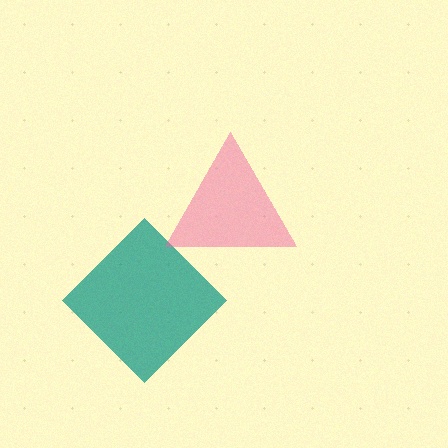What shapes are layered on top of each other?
The layered shapes are: a teal diamond, a pink triangle.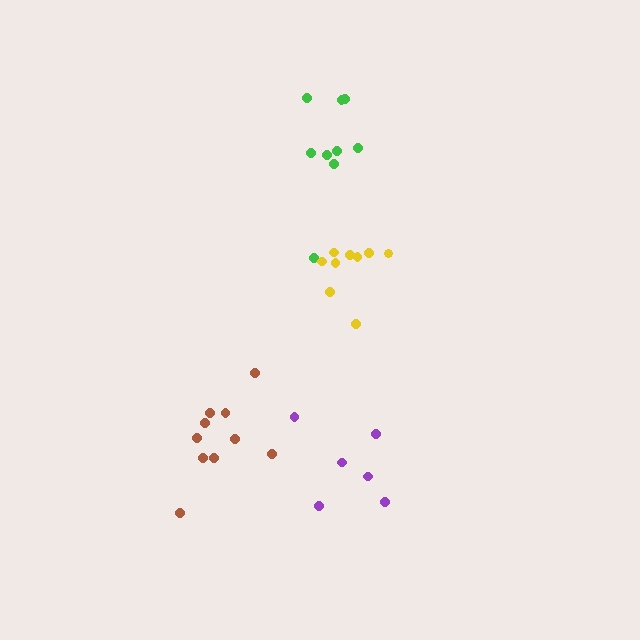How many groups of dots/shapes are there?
There are 4 groups.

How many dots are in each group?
Group 1: 9 dots, Group 2: 9 dots, Group 3: 6 dots, Group 4: 10 dots (34 total).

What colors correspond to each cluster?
The clusters are colored: green, yellow, purple, brown.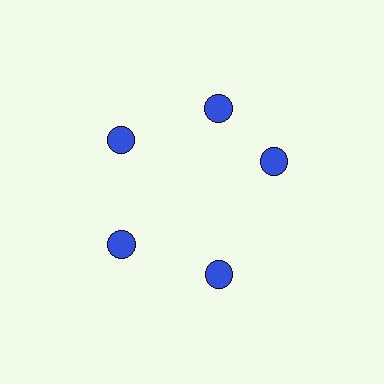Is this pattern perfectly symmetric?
No. The 5 blue circles are arranged in a ring, but one element near the 3 o'clock position is rotated out of alignment along the ring, breaking the 5-fold rotational symmetry.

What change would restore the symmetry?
The symmetry would be restored by rotating it back into even spacing with its neighbors so that all 5 circles sit at equal angles and equal distance from the center.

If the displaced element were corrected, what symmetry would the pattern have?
It would have 5-fold rotational symmetry — the pattern would map onto itself every 72 degrees.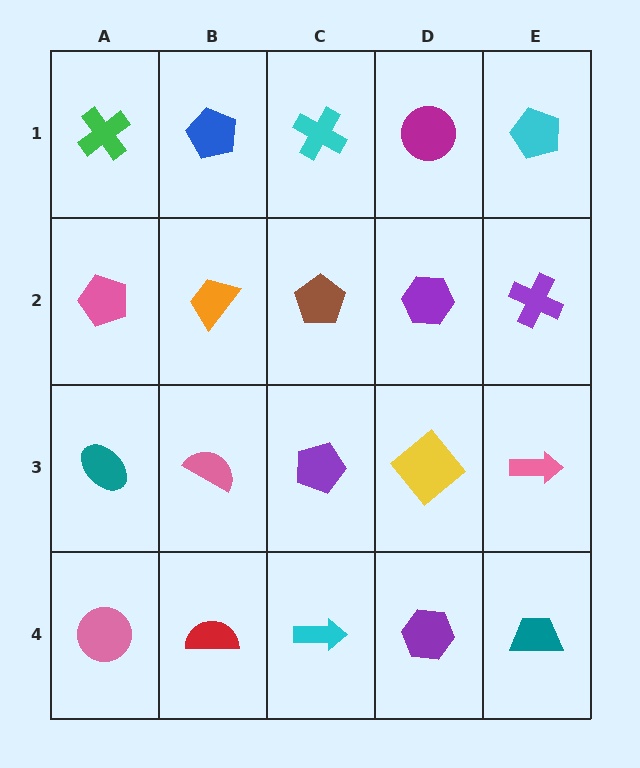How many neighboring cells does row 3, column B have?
4.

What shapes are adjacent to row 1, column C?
A brown pentagon (row 2, column C), a blue pentagon (row 1, column B), a magenta circle (row 1, column D).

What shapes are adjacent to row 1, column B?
An orange trapezoid (row 2, column B), a green cross (row 1, column A), a cyan cross (row 1, column C).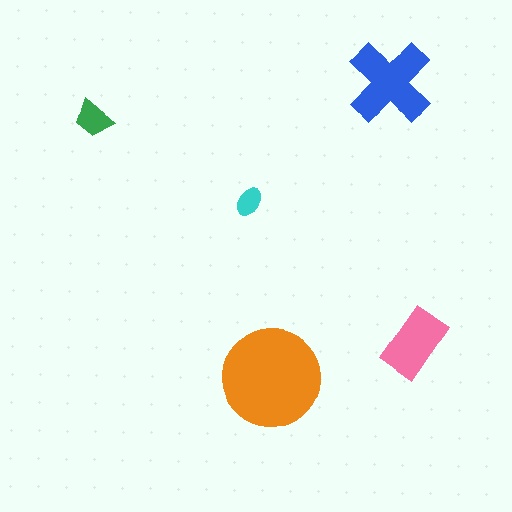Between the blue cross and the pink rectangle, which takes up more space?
The blue cross.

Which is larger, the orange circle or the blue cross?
The orange circle.